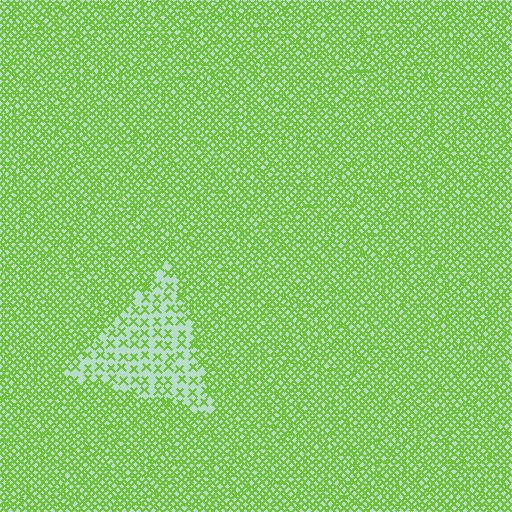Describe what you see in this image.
The image contains small lime elements arranged at two different densities. A triangle-shaped region is visible where the elements are less densely packed than the surrounding area.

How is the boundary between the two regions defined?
The boundary is defined by a change in element density (approximately 2.7x ratio). All elements are the same color, size, and shape.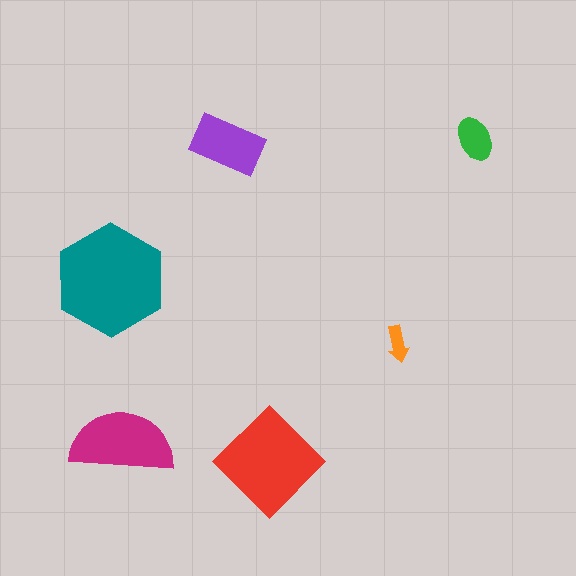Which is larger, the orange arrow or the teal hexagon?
The teal hexagon.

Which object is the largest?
The teal hexagon.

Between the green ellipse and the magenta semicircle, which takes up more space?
The magenta semicircle.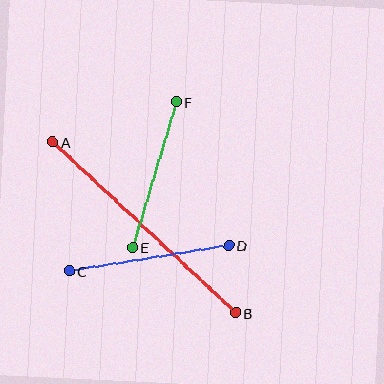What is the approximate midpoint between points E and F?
The midpoint is at approximately (154, 175) pixels.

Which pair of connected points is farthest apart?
Points A and B are farthest apart.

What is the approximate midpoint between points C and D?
The midpoint is at approximately (149, 258) pixels.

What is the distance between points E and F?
The distance is approximately 152 pixels.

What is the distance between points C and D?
The distance is approximately 161 pixels.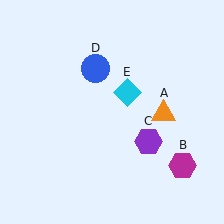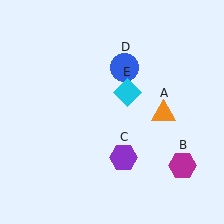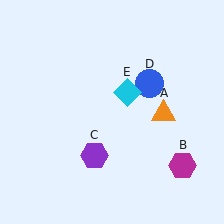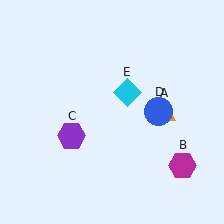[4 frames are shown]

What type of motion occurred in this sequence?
The purple hexagon (object C), blue circle (object D) rotated clockwise around the center of the scene.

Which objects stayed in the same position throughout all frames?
Orange triangle (object A) and magenta hexagon (object B) and cyan diamond (object E) remained stationary.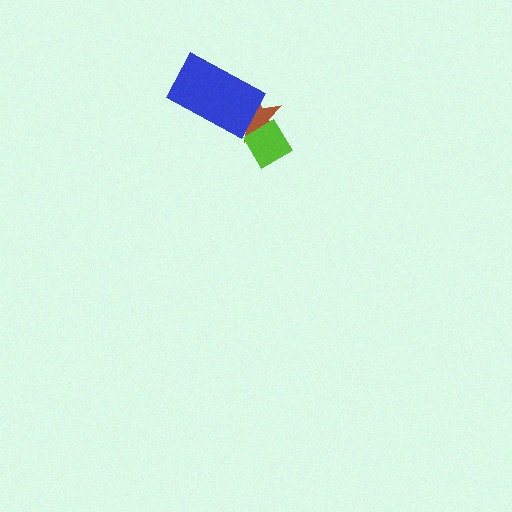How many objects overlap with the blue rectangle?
1 object overlaps with the blue rectangle.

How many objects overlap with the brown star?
2 objects overlap with the brown star.